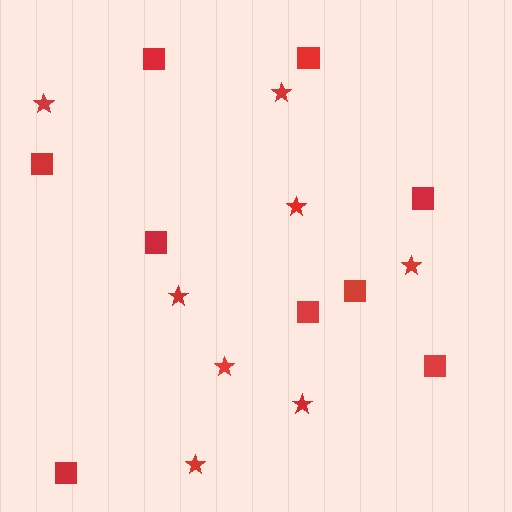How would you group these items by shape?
There are 2 groups: one group of stars (8) and one group of squares (9).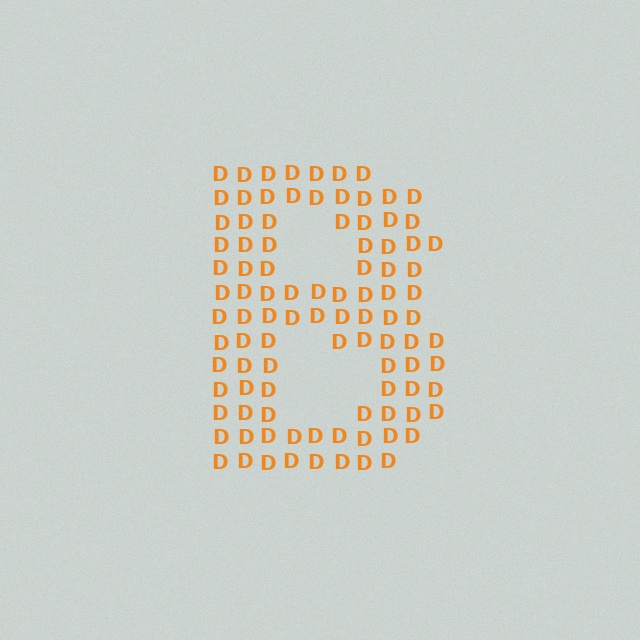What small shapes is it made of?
It is made of small letter D's.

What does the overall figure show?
The overall figure shows the letter B.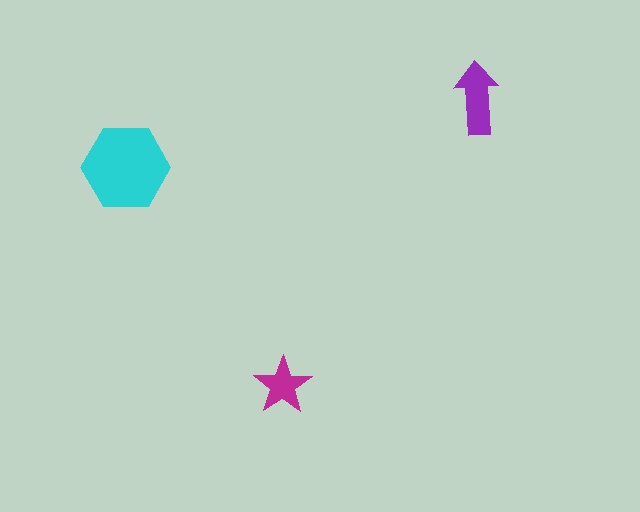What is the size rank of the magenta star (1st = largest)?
3rd.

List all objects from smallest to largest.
The magenta star, the purple arrow, the cyan hexagon.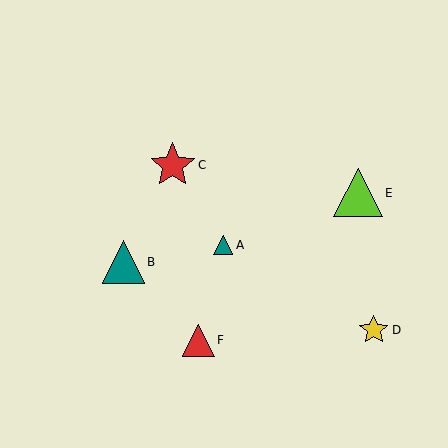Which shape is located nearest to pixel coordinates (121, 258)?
The teal triangle (labeled B) at (123, 262) is nearest to that location.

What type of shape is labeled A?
Shape A is a teal triangle.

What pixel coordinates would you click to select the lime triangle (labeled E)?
Click at (358, 193) to select the lime triangle E.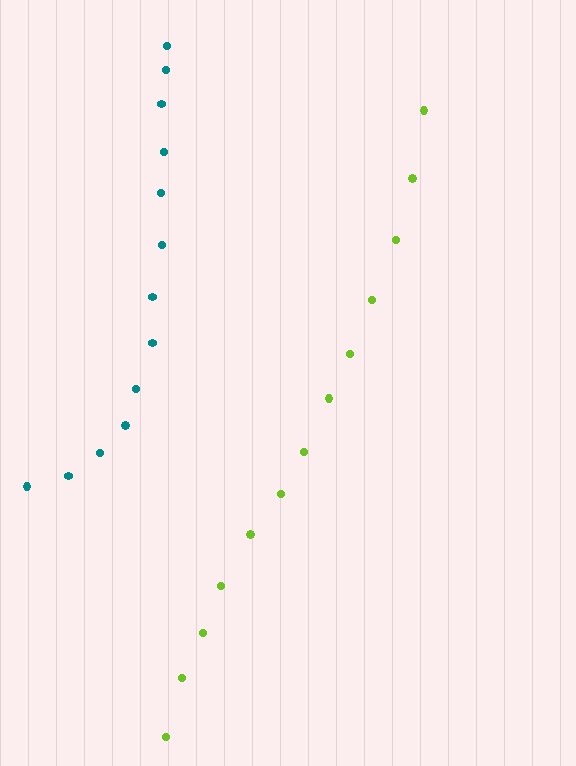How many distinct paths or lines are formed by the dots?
There are 2 distinct paths.